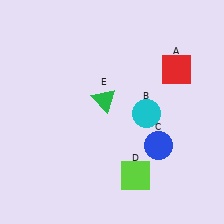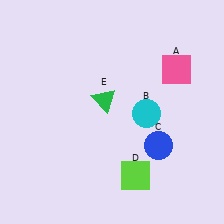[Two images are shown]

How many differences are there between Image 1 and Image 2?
There is 1 difference between the two images.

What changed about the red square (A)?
In Image 1, A is red. In Image 2, it changed to pink.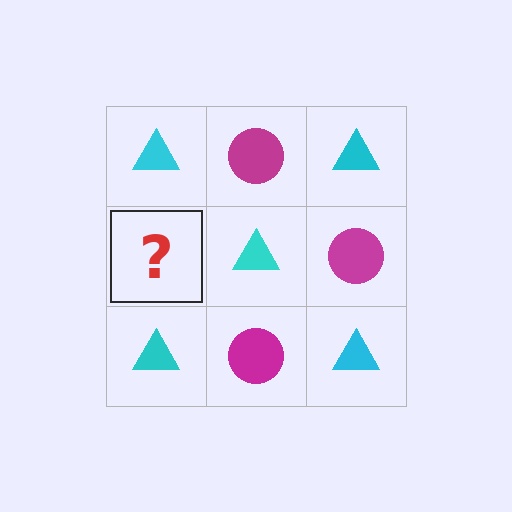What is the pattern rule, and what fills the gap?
The rule is that it alternates cyan triangle and magenta circle in a checkerboard pattern. The gap should be filled with a magenta circle.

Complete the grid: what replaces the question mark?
The question mark should be replaced with a magenta circle.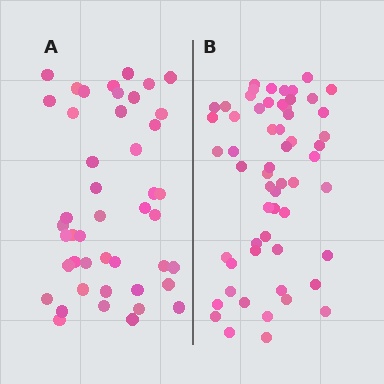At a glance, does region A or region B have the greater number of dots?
Region B (the right region) has more dots.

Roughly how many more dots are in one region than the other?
Region B has approximately 15 more dots than region A.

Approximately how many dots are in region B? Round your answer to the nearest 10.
About 60 dots. (The exact count is 58, which rounds to 60.)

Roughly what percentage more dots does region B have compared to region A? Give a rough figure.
About 30% more.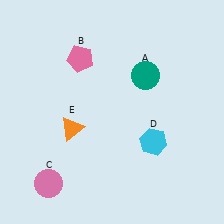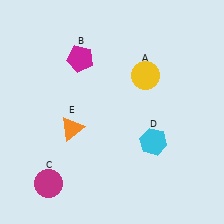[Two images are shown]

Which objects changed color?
A changed from teal to yellow. B changed from pink to magenta. C changed from pink to magenta.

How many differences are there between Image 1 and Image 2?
There are 3 differences between the two images.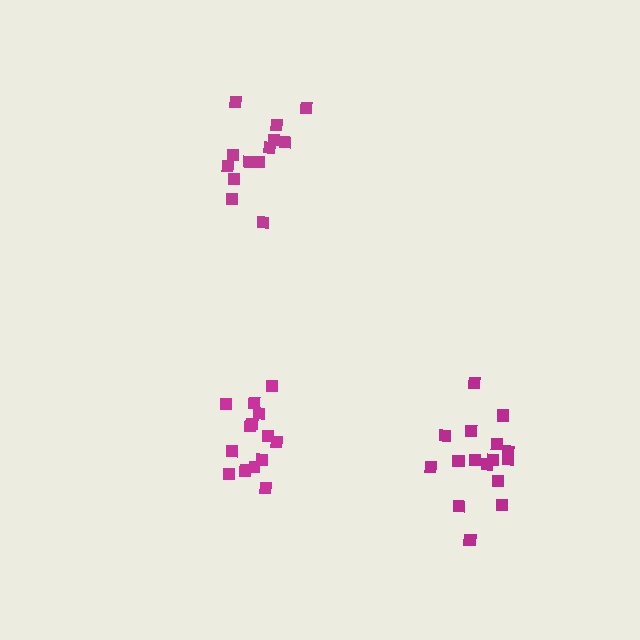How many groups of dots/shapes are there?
There are 3 groups.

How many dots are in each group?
Group 1: 17 dots, Group 2: 14 dots, Group 3: 13 dots (44 total).